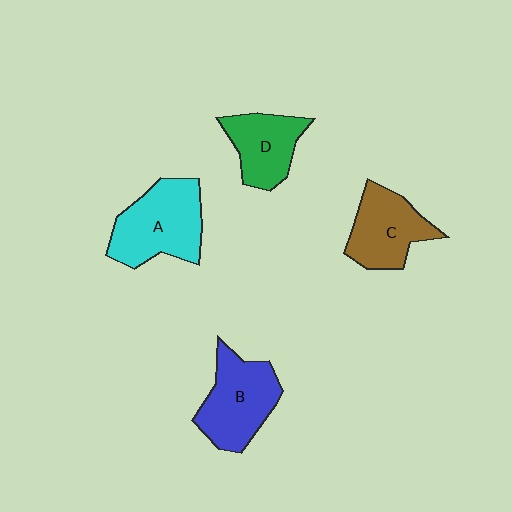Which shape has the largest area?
Shape A (cyan).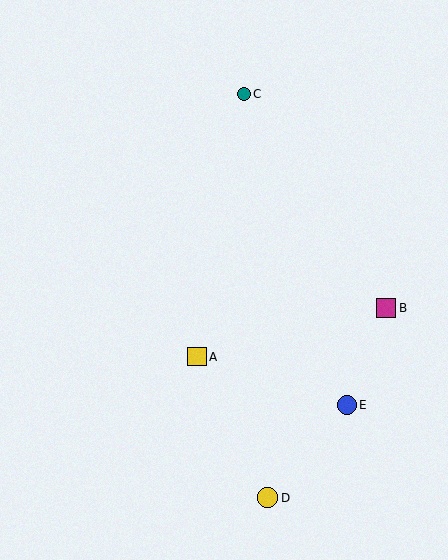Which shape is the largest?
The yellow circle (labeled D) is the largest.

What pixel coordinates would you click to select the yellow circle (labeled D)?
Click at (268, 498) to select the yellow circle D.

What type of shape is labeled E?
Shape E is a blue circle.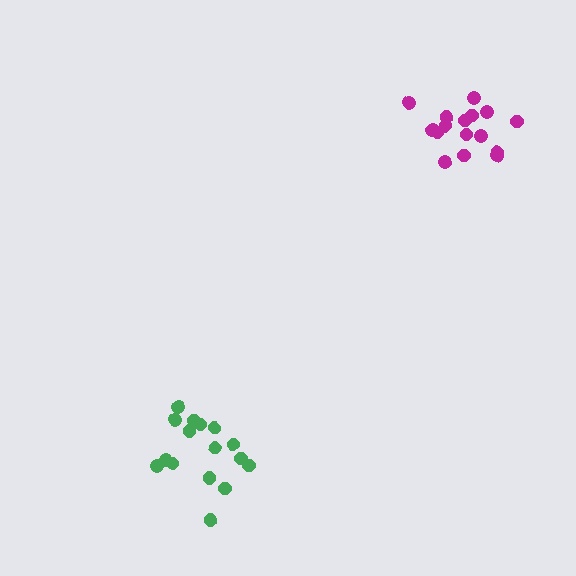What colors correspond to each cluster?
The clusters are colored: green, magenta.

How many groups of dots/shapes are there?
There are 2 groups.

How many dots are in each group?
Group 1: 16 dots, Group 2: 16 dots (32 total).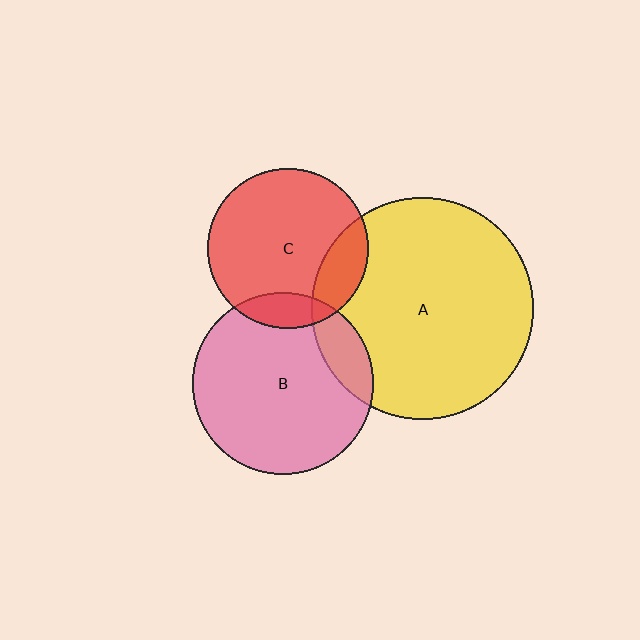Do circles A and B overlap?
Yes.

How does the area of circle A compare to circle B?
Approximately 1.5 times.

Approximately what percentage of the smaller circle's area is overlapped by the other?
Approximately 15%.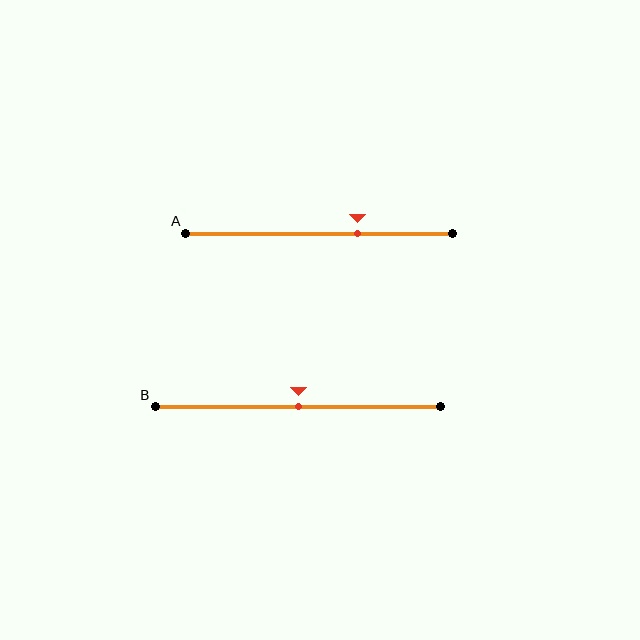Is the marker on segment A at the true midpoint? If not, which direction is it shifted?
No, the marker on segment A is shifted to the right by about 14% of the segment length.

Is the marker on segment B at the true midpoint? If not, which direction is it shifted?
Yes, the marker on segment B is at the true midpoint.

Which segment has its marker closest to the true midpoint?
Segment B has its marker closest to the true midpoint.